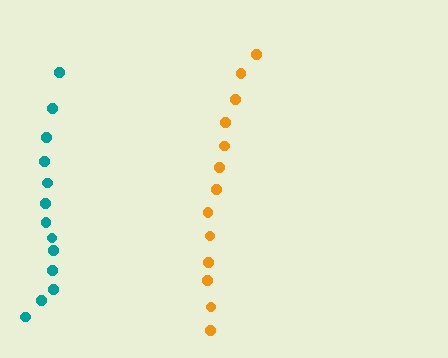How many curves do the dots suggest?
There are 2 distinct paths.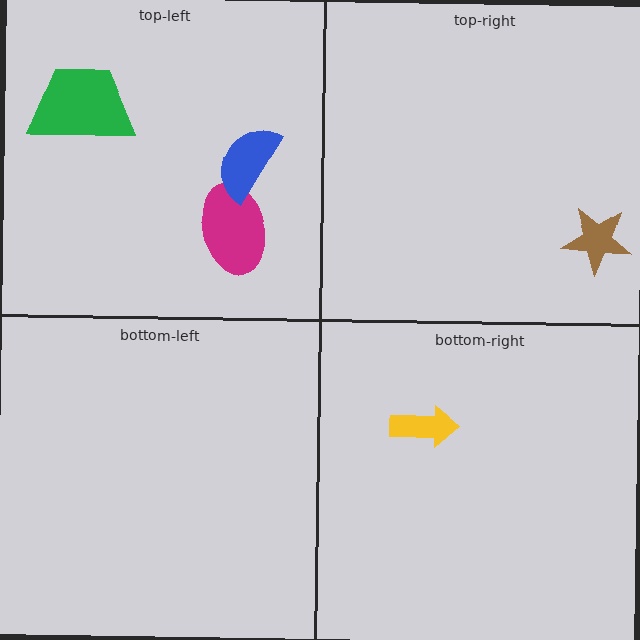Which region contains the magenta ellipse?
The top-left region.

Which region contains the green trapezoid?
The top-left region.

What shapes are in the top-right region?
The brown star.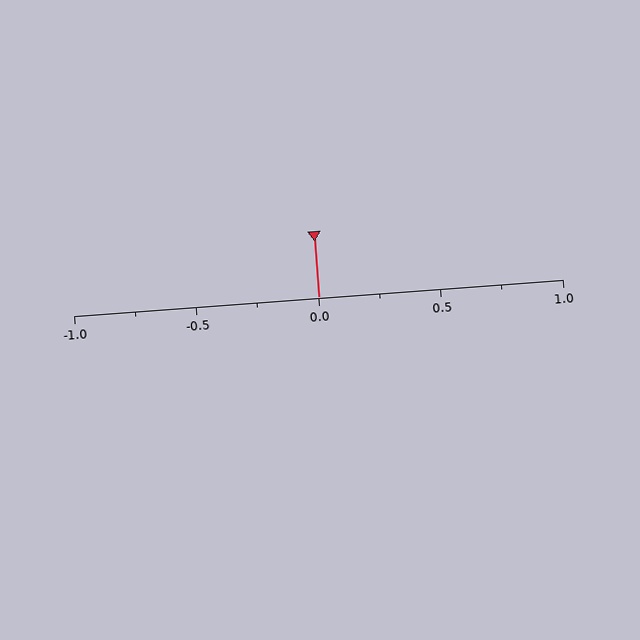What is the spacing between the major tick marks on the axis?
The major ticks are spaced 0.5 apart.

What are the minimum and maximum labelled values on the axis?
The axis runs from -1.0 to 1.0.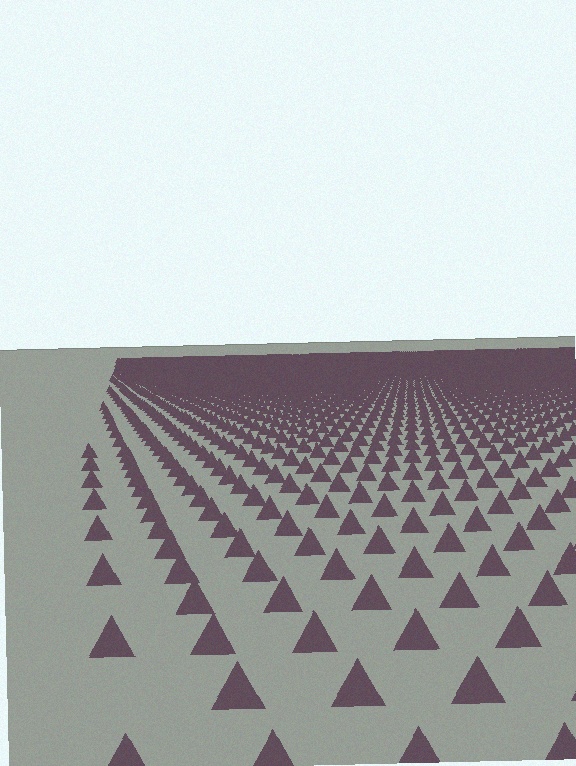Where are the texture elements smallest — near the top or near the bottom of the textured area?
Near the top.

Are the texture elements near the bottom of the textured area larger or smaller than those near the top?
Larger. Near the bottom, elements are closer to the viewer and appear at a bigger on-screen size.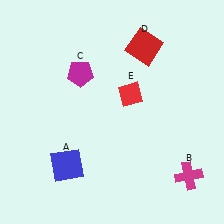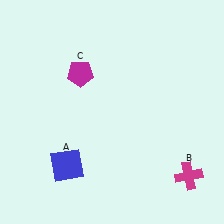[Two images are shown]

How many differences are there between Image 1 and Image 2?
There are 2 differences between the two images.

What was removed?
The red diamond (E), the red square (D) were removed in Image 2.